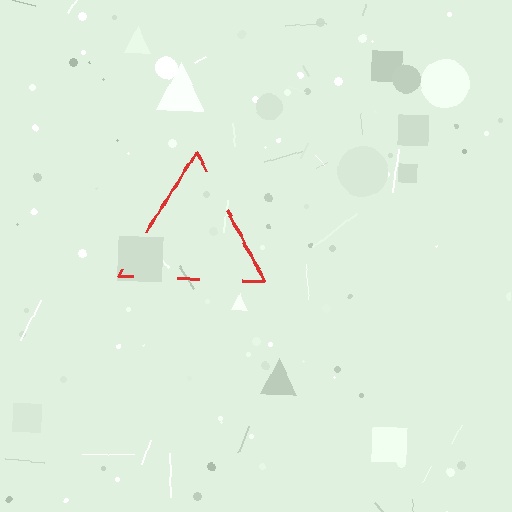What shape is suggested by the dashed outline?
The dashed outline suggests a triangle.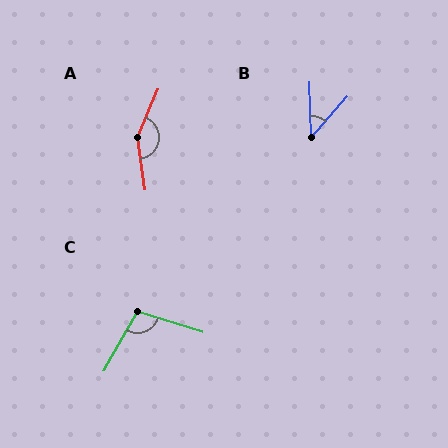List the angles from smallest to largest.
B (42°), C (102°), A (148°).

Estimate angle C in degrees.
Approximately 102 degrees.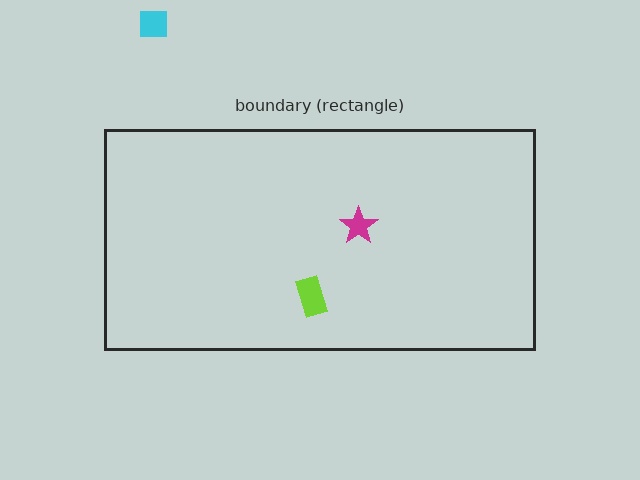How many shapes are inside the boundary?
2 inside, 1 outside.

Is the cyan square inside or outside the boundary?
Outside.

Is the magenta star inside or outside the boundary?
Inside.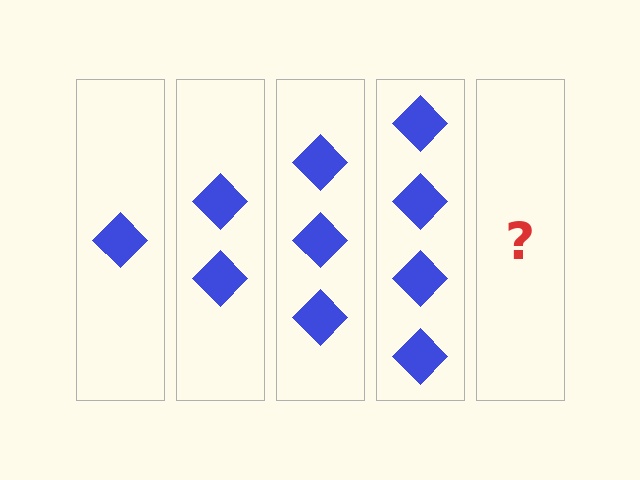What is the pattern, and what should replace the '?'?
The pattern is that each step adds one more diamond. The '?' should be 5 diamonds.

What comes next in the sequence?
The next element should be 5 diamonds.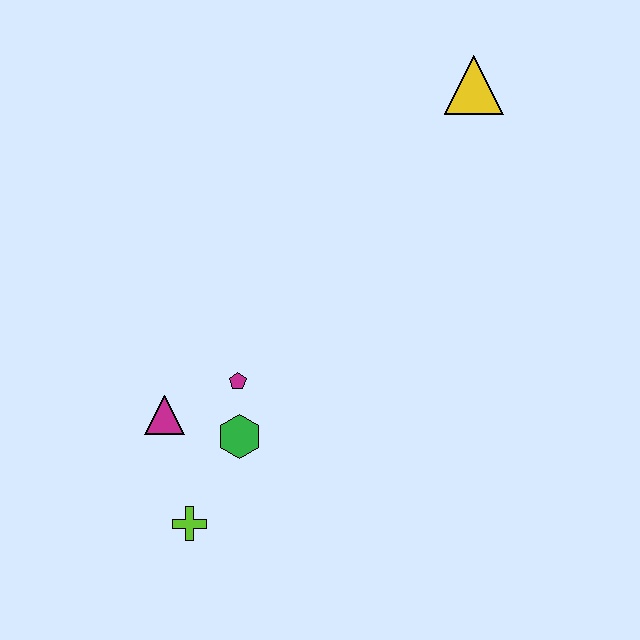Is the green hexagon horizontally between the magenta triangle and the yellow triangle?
Yes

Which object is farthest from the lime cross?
The yellow triangle is farthest from the lime cross.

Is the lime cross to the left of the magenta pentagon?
Yes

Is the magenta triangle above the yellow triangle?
No